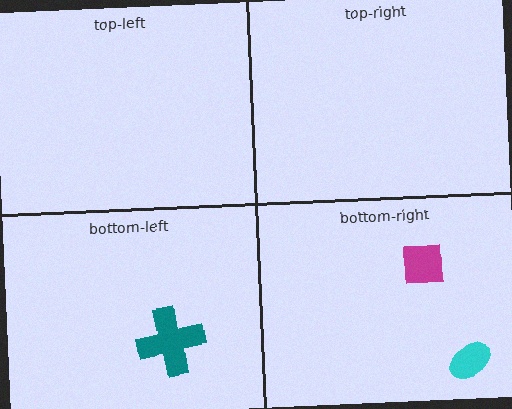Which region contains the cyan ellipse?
The bottom-right region.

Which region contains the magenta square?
The bottom-right region.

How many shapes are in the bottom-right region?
2.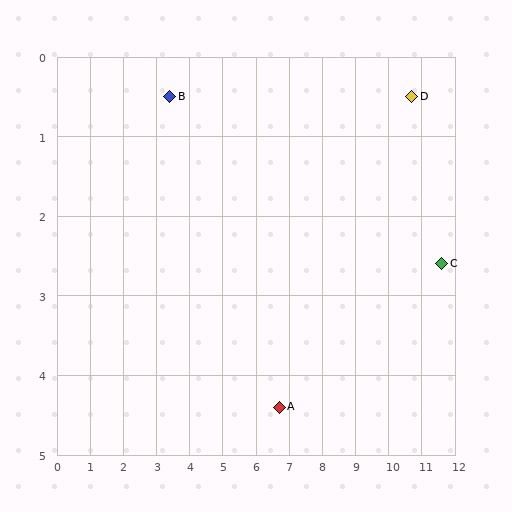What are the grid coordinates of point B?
Point B is at approximately (3.4, 0.5).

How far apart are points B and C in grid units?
Points B and C are about 8.5 grid units apart.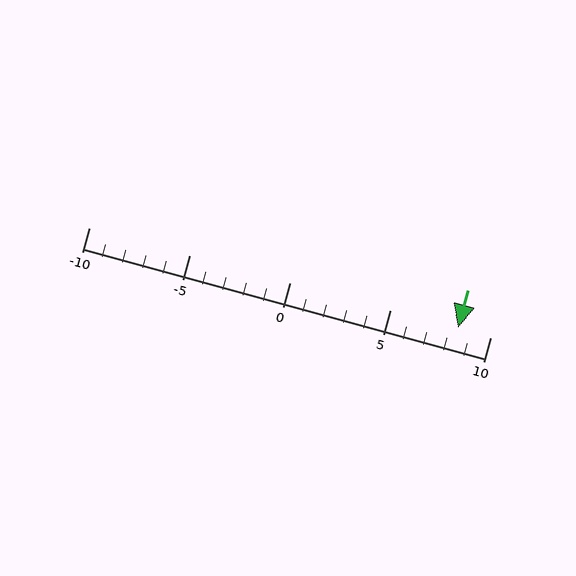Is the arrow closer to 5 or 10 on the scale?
The arrow is closer to 10.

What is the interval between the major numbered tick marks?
The major tick marks are spaced 5 units apart.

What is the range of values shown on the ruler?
The ruler shows values from -10 to 10.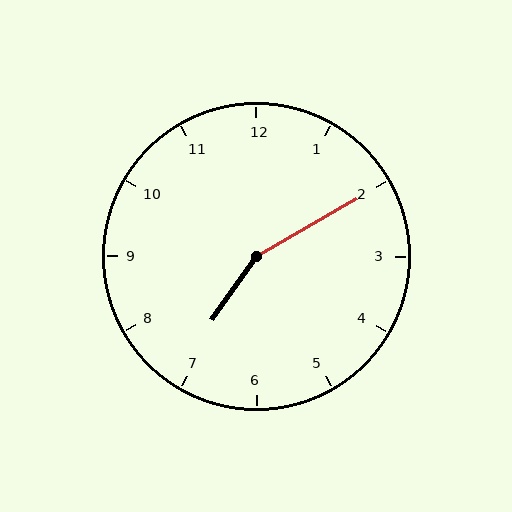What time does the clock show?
7:10.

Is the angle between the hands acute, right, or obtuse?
It is obtuse.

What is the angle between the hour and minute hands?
Approximately 155 degrees.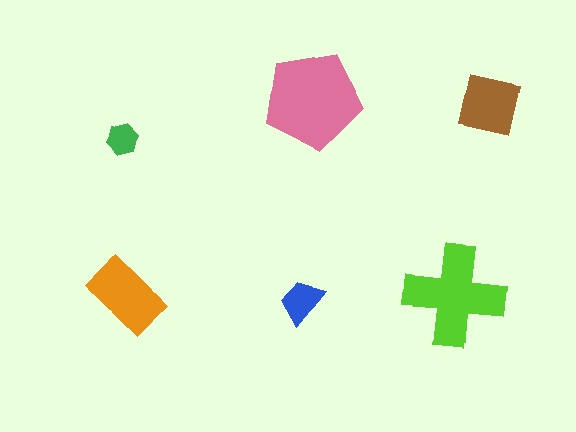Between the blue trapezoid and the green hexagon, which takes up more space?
The blue trapezoid.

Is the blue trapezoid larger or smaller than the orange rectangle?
Smaller.